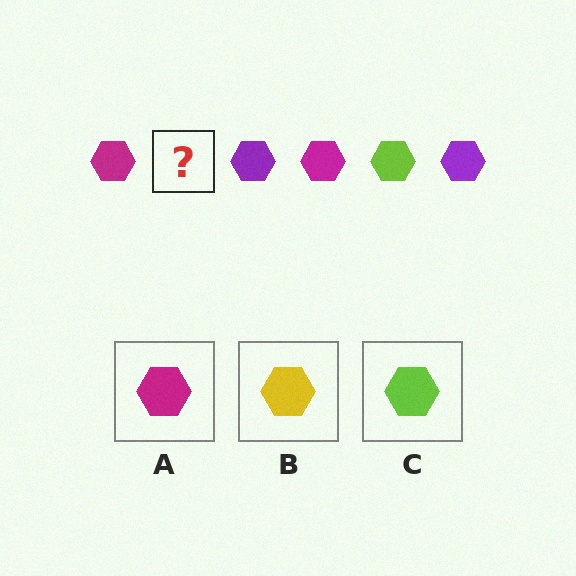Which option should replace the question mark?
Option C.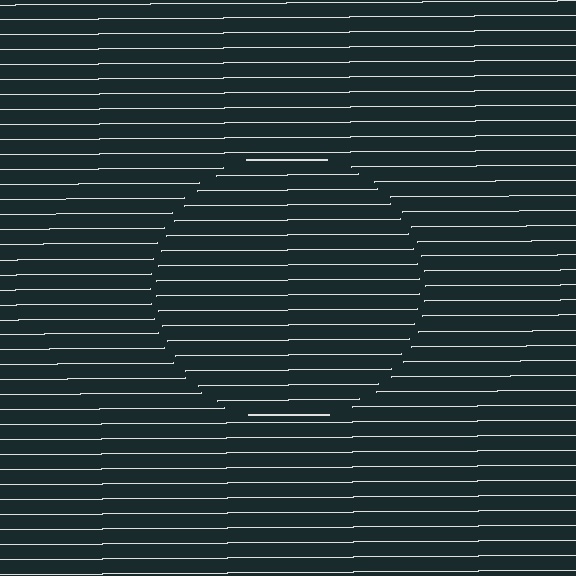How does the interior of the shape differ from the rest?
The interior of the shape contains the same grating, shifted by half a period — the contour is defined by the phase discontinuity where line-ends from the inner and outer gratings abut.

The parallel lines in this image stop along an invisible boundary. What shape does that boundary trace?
An illusory circle. The interior of the shape contains the same grating, shifted by half a period — the contour is defined by the phase discontinuity where line-ends from the inner and outer gratings abut.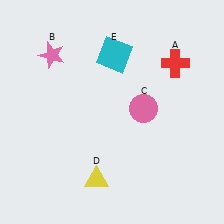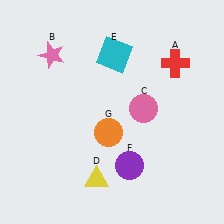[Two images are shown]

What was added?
A purple circle (F), an orange circle (G) were added in Image 2.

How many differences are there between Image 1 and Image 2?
There are 2 differences between the two images.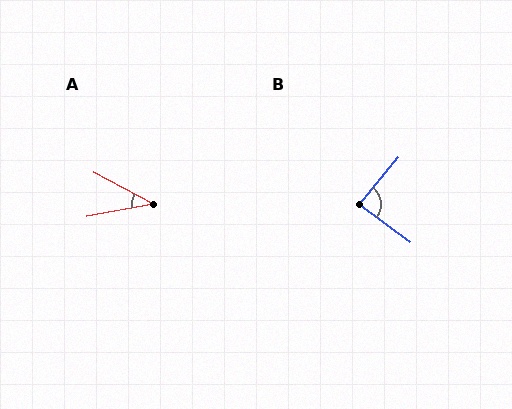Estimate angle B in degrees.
Approximately 87 degrees.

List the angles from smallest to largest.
A (38°), B (87°).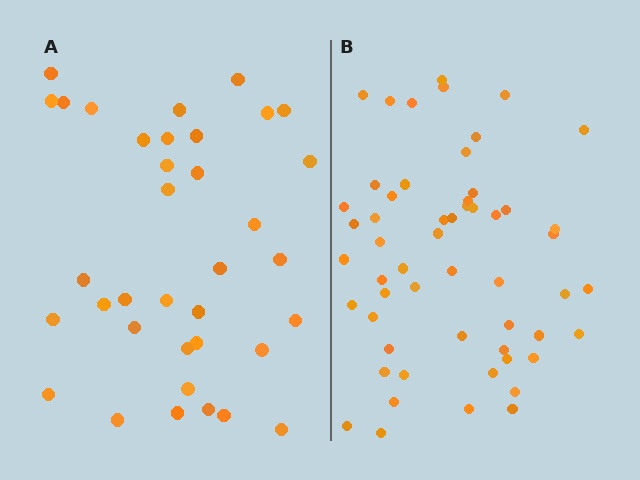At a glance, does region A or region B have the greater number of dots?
Region B (the right region) has more dots.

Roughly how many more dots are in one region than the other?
Region B has approximately 20 more dots than region A.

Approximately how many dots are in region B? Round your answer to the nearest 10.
About 60 dots. (The exact count is 55, which rounds to 60.)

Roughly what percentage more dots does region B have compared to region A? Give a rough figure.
About 55% more.